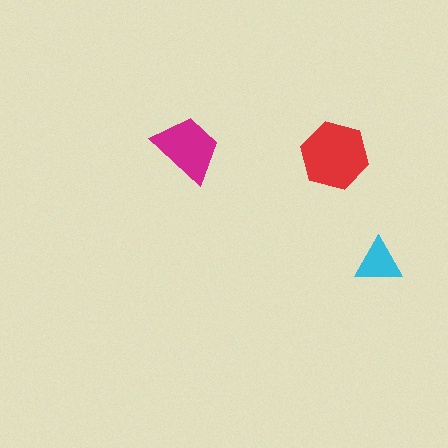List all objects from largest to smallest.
The red hexagon, the magenta trapezoid, the cyan triangle.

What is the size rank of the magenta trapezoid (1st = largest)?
2nd.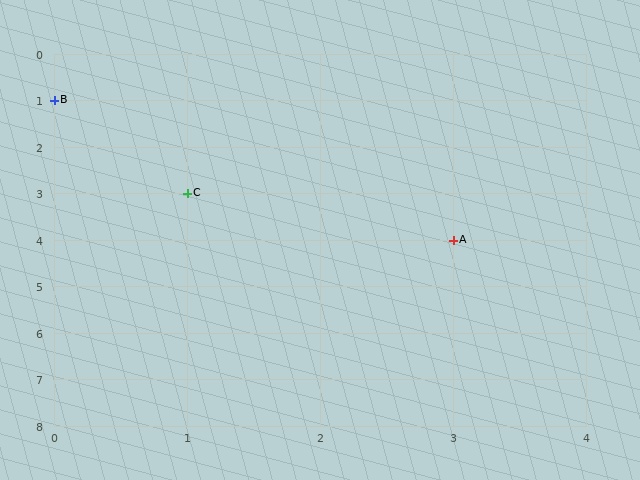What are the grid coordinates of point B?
Point B is at grid coordinates (0, 1).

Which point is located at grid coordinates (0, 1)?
Point B is at (0, 1).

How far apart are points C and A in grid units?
Points C and A are 2 columns and 1 row apart (about 2.2 grid units diagonally).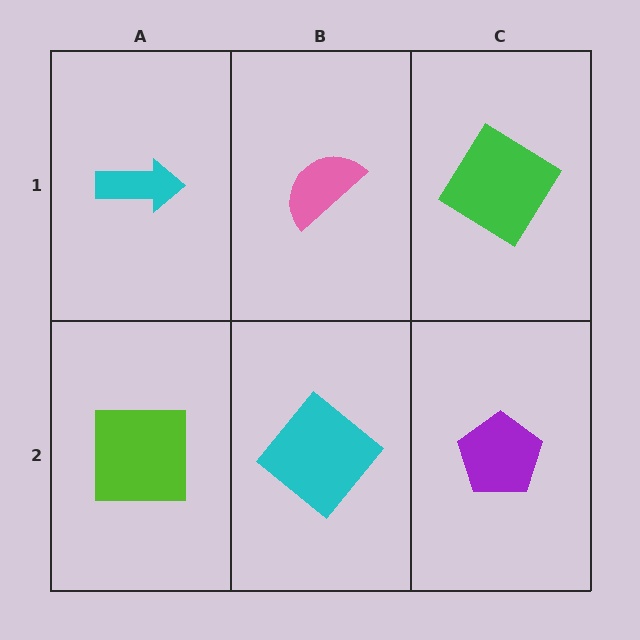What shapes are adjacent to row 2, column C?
A green diamond (row 1, column C), a cyan diamond (row 2, column B).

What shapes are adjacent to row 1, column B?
A cyan diamond (row 2, column B), a cyan arrow (row 1, column A), a green diamond (row 1, column C).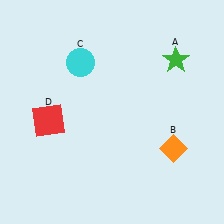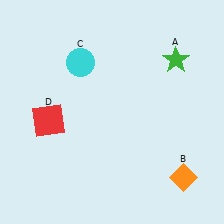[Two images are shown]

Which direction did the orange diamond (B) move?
The orange diamond (B) moved down.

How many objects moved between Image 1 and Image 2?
1 object moved between the two images.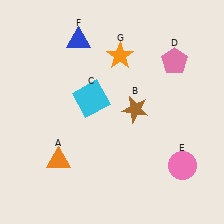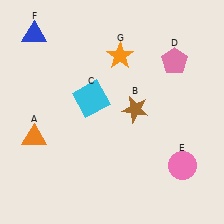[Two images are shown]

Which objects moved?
The objects that moved are: the orange triangle (A), the blue triangle (F).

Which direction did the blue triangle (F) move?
The blue triangle (F) moved left.